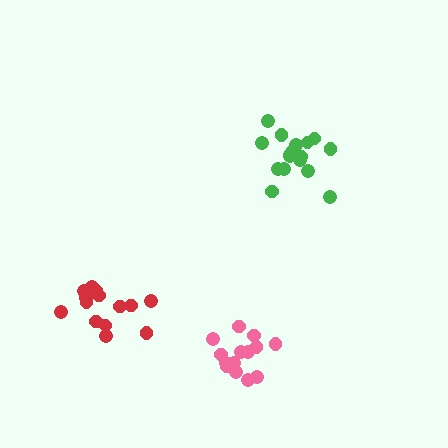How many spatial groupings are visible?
There are 3 spatial groupings.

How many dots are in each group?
Group 1: 14 dots, Group 2: 14 dots, Group 3: 17 dots (45 total).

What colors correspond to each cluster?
The clusters are colored: red, pink, green.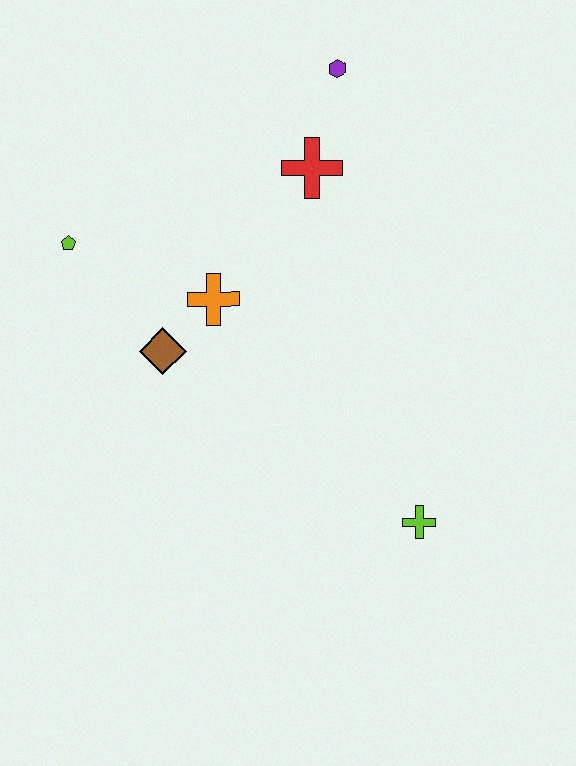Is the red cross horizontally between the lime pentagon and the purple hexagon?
Yes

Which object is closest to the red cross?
The purple hexagon is closest to the red cross.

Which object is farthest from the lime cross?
The purple hexagon is farthest from the lime cross.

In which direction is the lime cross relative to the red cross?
The lime cross is below the red cross.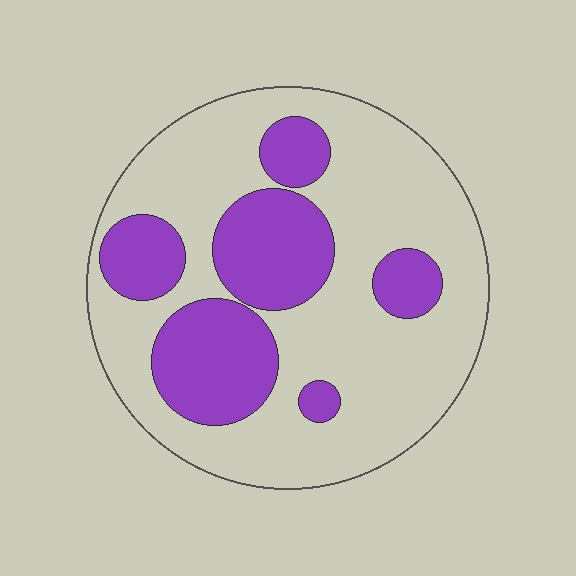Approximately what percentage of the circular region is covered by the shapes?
Approximately 30%.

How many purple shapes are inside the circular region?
6.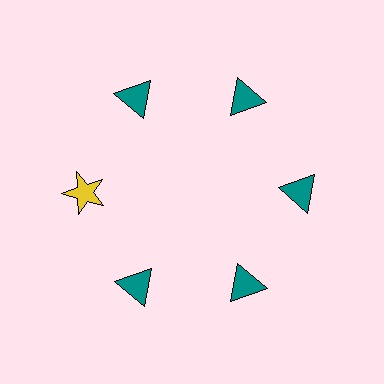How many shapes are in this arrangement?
There are 6 shapes arranged in a ring pattern.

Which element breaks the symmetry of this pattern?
The yellow star at roughly the 9 o'clock position breaks the symmetry. All other shapes are teal triangles.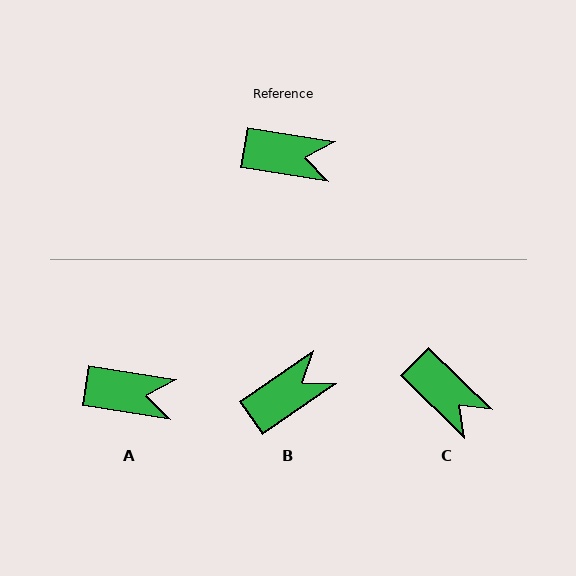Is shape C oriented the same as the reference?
No, it is off by about 35 degrees.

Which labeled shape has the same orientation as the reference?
A.